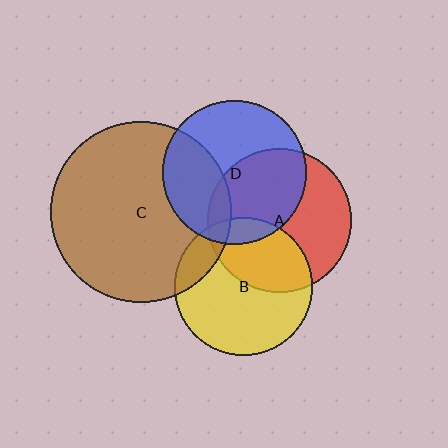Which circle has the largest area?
Circle C (brown).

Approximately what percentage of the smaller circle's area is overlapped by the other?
Approximately 45%.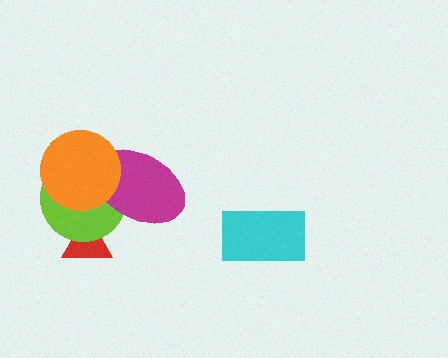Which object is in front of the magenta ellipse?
The orange circle is in front of the magenta ellipse.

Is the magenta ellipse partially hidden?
Yes, it is partially covered by another shape.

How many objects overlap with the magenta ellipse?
2 objects overlap with the magenta ellipse.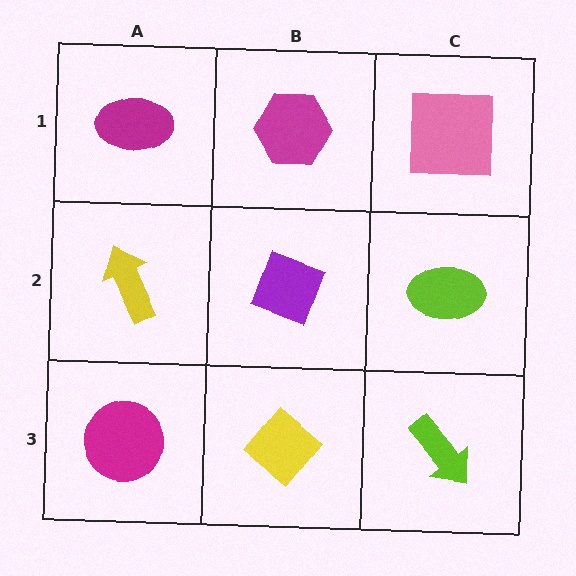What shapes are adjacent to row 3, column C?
A lime ellipse (row 2, column C), a yellow diamond (row 3, column B).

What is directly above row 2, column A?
A magenta ellipse.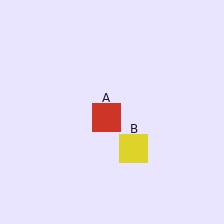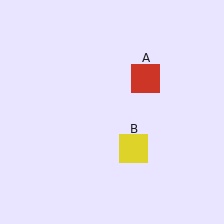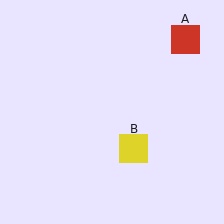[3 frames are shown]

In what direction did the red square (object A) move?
The red square (object A) moved up and to the right.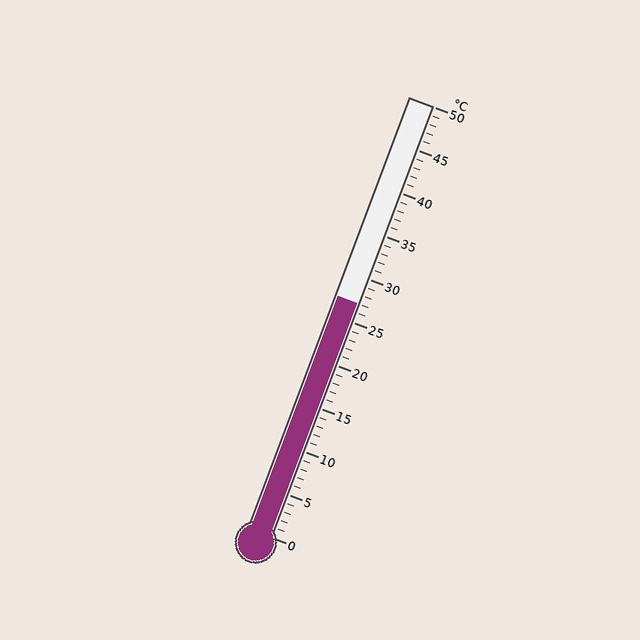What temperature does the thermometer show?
The thermometer shows approximately 27°C.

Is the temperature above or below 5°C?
The temperature is above 5°C.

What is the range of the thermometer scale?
The thermometer scale ranges from 0°C to 50°C.